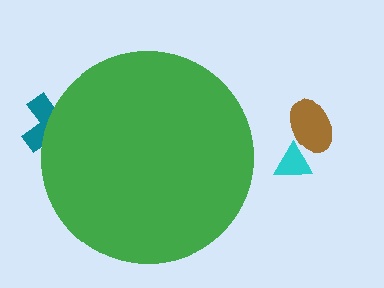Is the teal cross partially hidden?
Yes, the teal cross is partially hidden behind the green circle.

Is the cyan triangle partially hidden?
No, the cyan triangle is fully visible.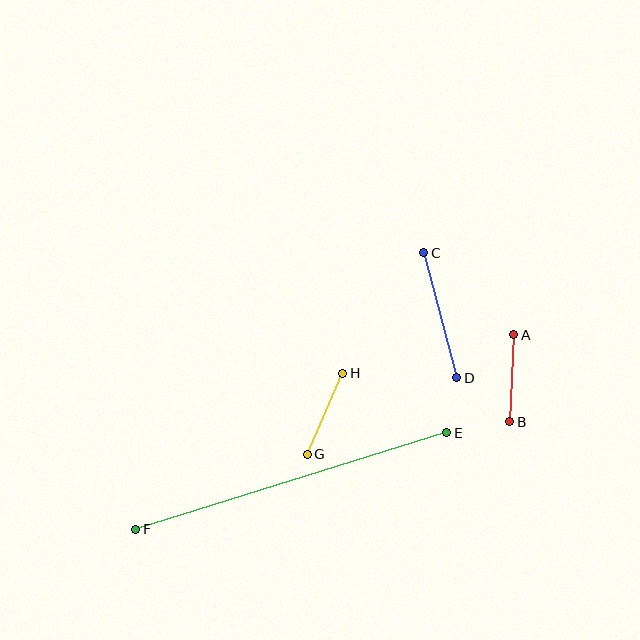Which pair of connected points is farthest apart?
Points E and F are farthest apart.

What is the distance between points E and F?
The distance is approximately 325 pixels.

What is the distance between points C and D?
The distance is approximately 129 pixels.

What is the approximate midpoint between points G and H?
The midpoint is at approximately (325, 414) pixels.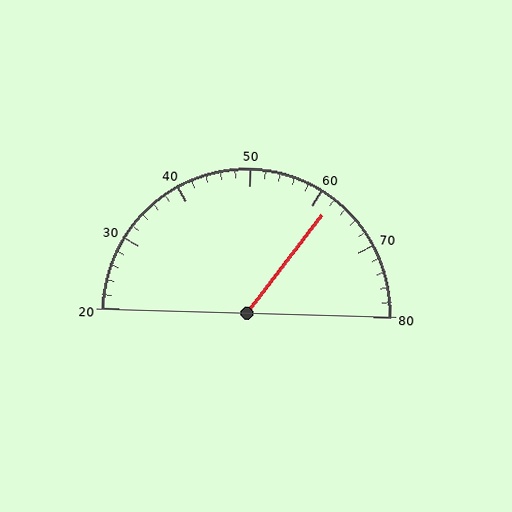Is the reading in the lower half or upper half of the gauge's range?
The reading is in the upper half of the range (20 to 80).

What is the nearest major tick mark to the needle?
The nearest major tick mark is 60.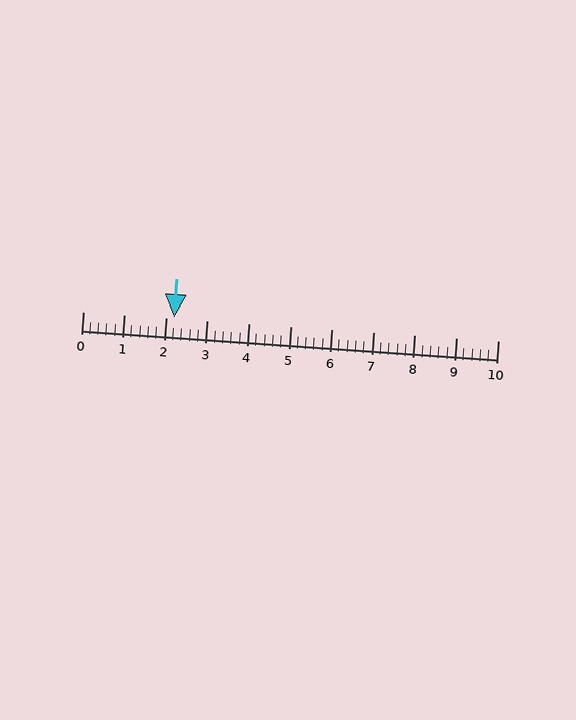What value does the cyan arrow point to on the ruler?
The cyan arrow points to approximately 2.2.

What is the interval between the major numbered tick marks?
The major tick marks are spaced 1 units apart.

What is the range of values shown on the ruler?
The ruler shows values from 0 to 10.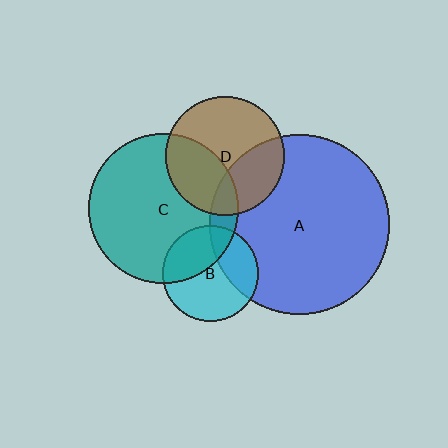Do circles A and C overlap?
Yes.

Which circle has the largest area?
Circle A (blue).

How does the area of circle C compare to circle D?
Approximately 1.6 times.